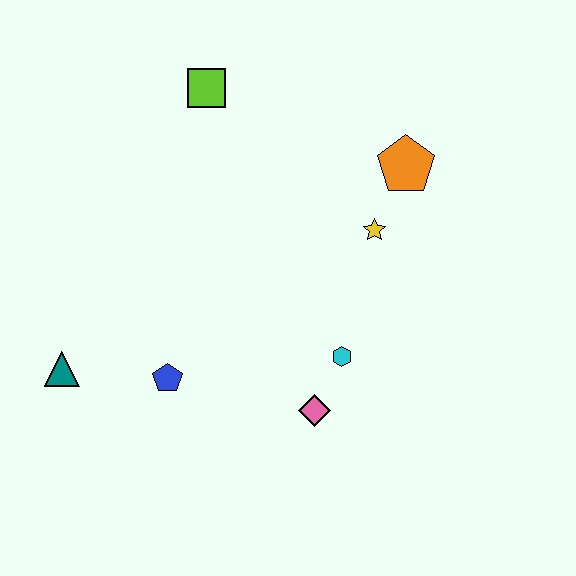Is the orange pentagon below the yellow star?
No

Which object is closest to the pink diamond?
The cyan hexagon is closest to the pink diamond.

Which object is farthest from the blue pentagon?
The orange pentagon is farthest from the blue pentagon.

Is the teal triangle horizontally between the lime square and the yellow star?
No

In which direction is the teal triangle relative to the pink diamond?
The teal triangle is to the left of the pink diamond.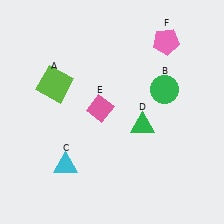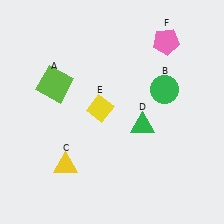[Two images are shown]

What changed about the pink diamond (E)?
In Image 1, E is pink. In Image 2, it changed to yellow.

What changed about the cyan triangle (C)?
In Image 1, C is cyan. In Image 2, it changed to yellow.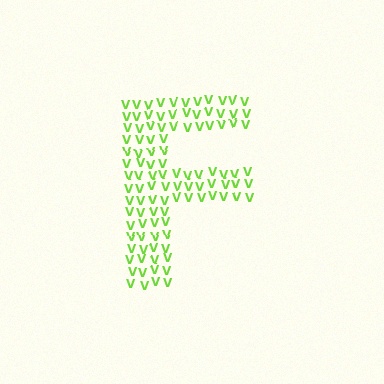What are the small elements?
The small elements are letter V's.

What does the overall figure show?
The overall figure shows the letter F.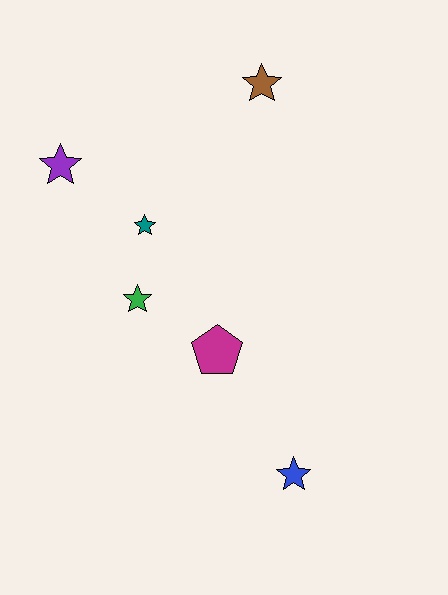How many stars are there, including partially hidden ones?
There are 5 stars.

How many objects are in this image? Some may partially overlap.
There are 6 objects.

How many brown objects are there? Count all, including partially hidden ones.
There is 1 brown object.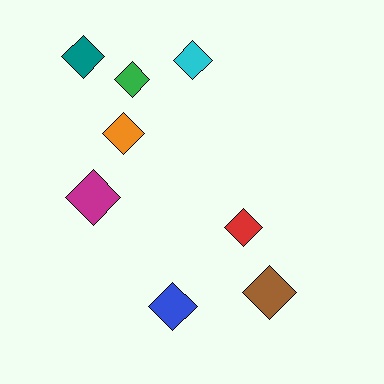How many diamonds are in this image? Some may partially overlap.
There are 8 diamonds.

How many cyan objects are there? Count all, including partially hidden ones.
There is 1 cyan object.